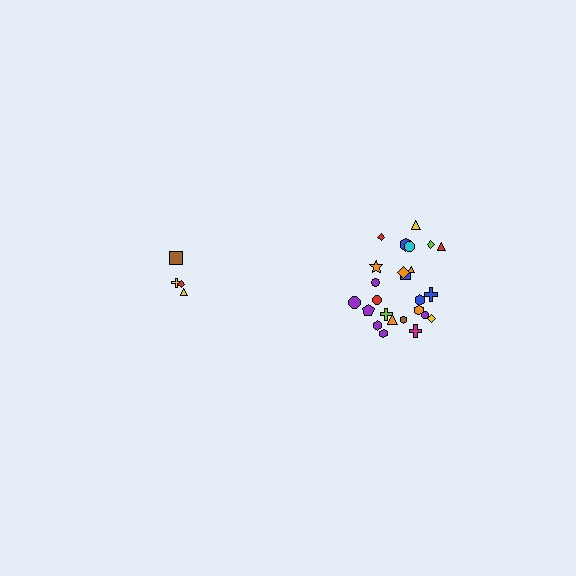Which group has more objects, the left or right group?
The right group.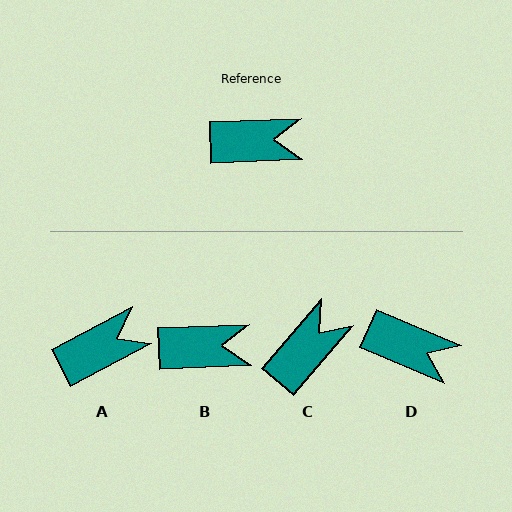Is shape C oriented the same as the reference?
No, it is off by about 47 degrees.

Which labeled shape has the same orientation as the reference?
B.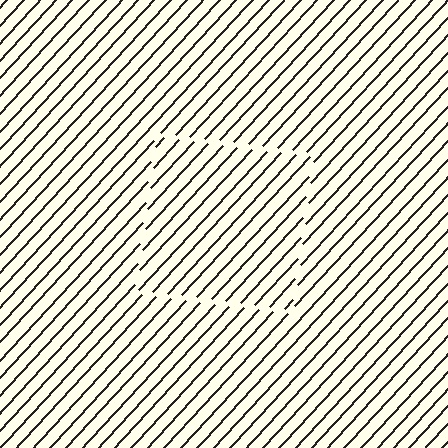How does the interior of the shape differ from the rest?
The interior of the shape contains the same grating, shifted by half a period — the contour is defined by the phase discontinuity where line-ends from the inner and outer gratings abut.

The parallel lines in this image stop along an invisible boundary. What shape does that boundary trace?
An illusory square. The interior of the shape contains the same grating, shifted by half a period — the contour is defined by the phase discontinuity where line-ends from the inner and outer gratings abut.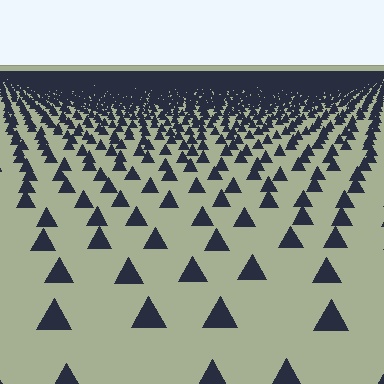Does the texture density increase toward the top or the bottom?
Density increases toward the top.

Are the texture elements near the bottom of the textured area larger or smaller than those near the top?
Larger. Near the bottom, elements are closer to the viewer and appear at a bigger on-screen size.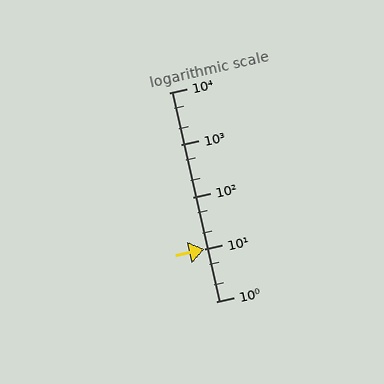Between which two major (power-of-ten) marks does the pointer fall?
The pointer is between 10 and 100.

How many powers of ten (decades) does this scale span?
The scale spans 4 decades, from 1 to 10000.